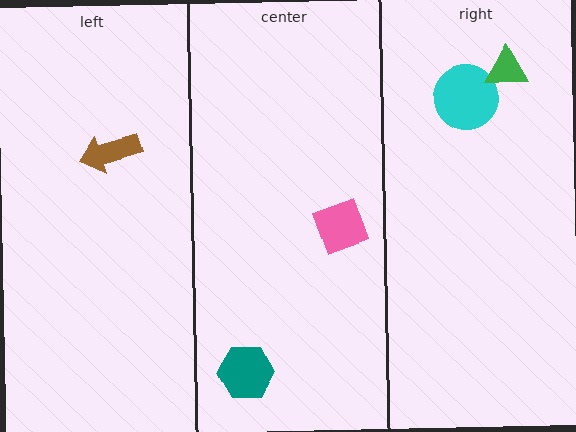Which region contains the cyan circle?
The right region.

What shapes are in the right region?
The cyan circle, the green triangle.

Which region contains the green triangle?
The right region.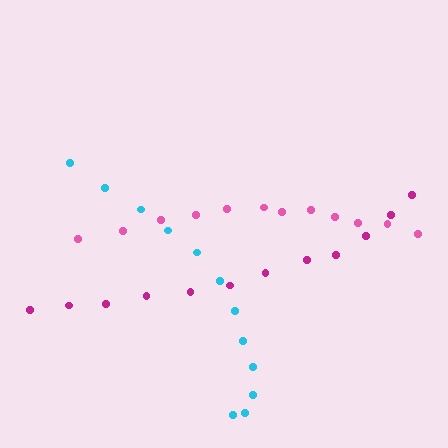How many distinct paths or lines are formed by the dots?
There are 3 distinct paths.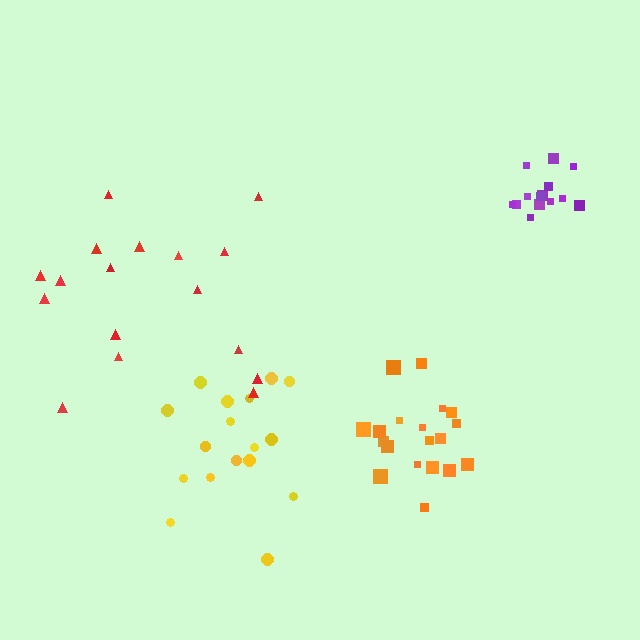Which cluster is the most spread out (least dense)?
Red.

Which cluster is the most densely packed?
Purple.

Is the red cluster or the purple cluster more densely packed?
Purple.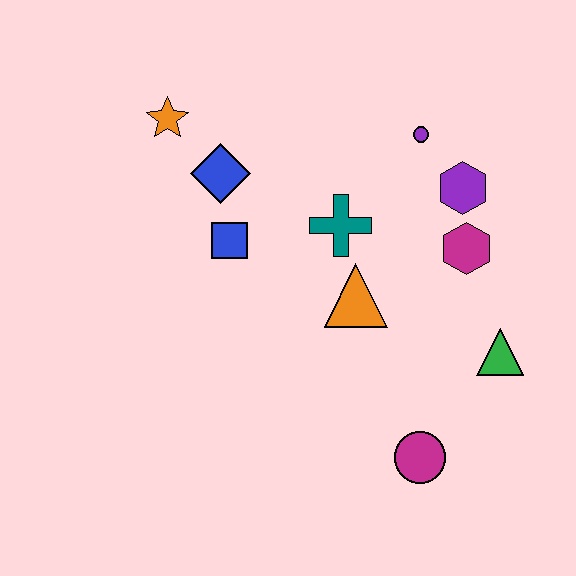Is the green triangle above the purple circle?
No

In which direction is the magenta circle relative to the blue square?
The magenta circle is below the blue square.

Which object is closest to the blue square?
The blue diamond is closest to the blue square.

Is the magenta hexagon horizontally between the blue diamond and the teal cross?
No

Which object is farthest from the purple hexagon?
The orange star is farthest from the purple hexagon.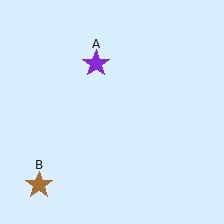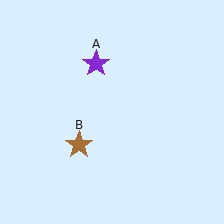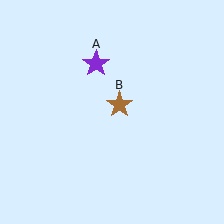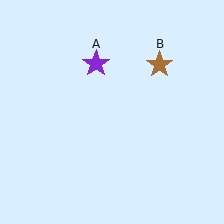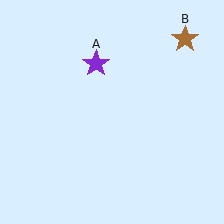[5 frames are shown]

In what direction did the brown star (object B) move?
The brown star (object B) moved up and to the right.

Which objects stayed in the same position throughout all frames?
Purple star (object A) remained stationary.